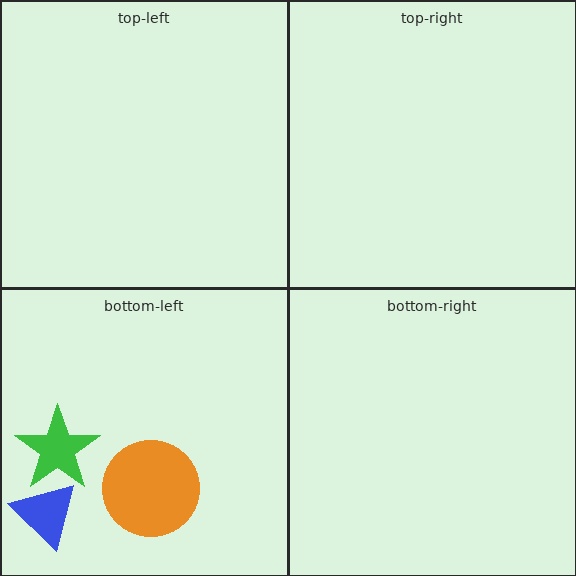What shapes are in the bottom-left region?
The magenta trapezoid, the blue triangle, the orange circle, the green star.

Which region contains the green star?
The bottom-left region.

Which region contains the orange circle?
The bottom-left region.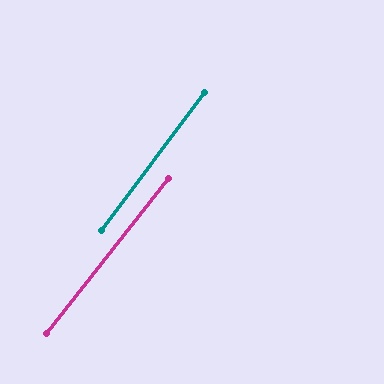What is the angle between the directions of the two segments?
Approximately 2 degrees.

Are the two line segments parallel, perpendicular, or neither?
Parallel — their directions differ by only 1.6°.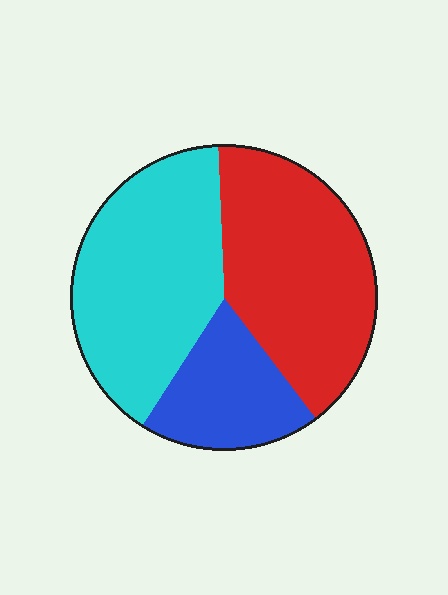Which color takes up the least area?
Blue, at roughly 20%.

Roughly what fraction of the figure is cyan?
Cyan covers about 40% of the figure.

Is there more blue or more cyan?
Cyan.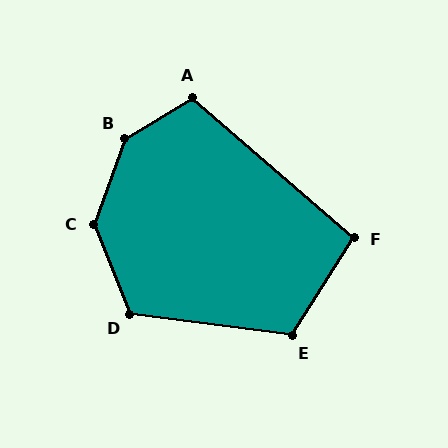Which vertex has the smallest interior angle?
F, at approximately 99 degrees.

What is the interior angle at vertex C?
Approximately 138 degrees (obtuse).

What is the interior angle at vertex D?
Approximately 119 degrees (obtuse).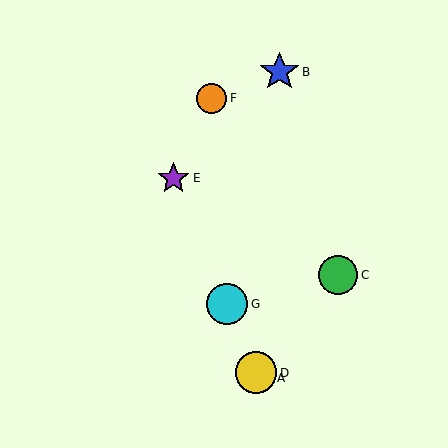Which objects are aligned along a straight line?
Objects A, D, E, G are aligned along a straight line.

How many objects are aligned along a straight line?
4 objects (A, D, E, G) are aligned along a straight line.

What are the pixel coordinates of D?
Object D is at (256, 373).